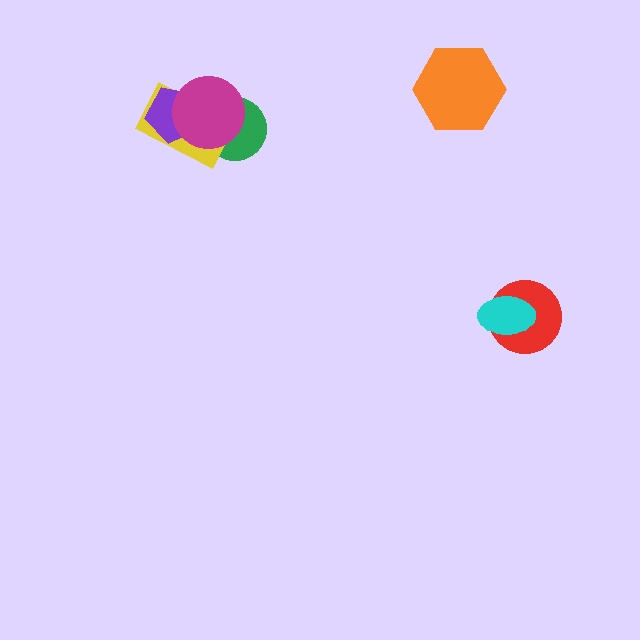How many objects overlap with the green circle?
2 objects overlap with the green circle.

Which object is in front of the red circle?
The cyan ellipse is in front of the red circle.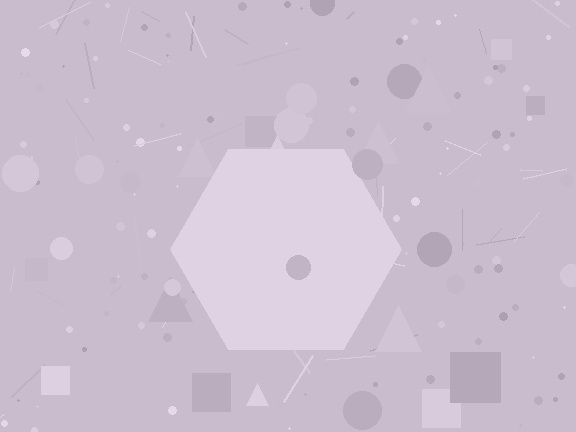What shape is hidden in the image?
A hexagon is hidden in the image.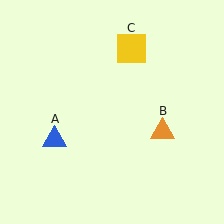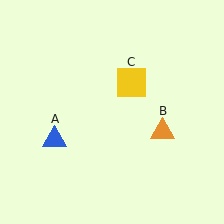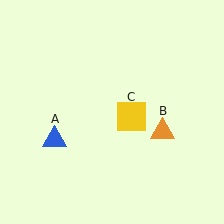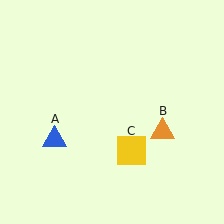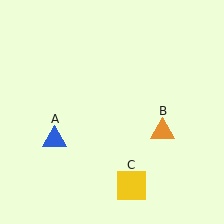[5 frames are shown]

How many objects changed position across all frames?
1 object changed position: yellow square (object C).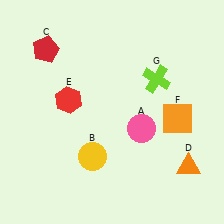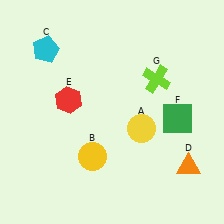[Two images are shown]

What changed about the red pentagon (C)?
In Image 1, C is red. In Image 2, it changed to cyan.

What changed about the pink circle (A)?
In Image 1, A is pink. In Image 2, it changed to yellow.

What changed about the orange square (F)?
In Image 1, F is orange. In Image 2, it changed to green.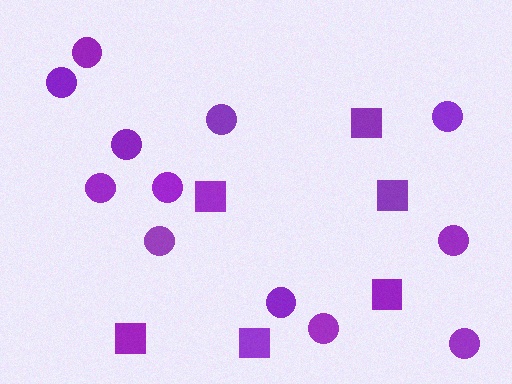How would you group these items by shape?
There are 2 groups: one group of circles (12) and one group of squares (6).